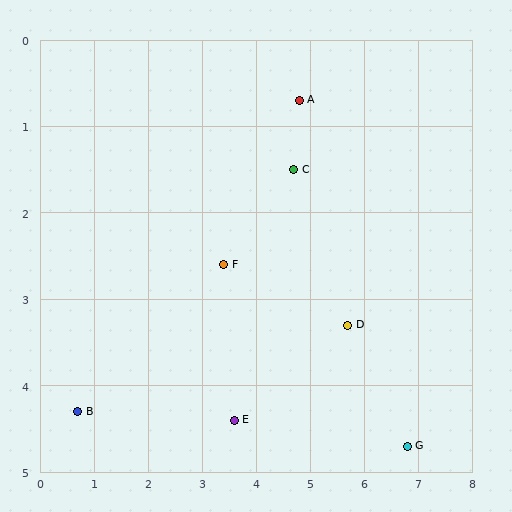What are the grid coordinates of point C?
Point C is at approximately (4.7, 1.5).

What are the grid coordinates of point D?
Point D is at approximately (5.7, 3.3).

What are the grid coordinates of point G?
Point G is at approximately (6.8, 4.7).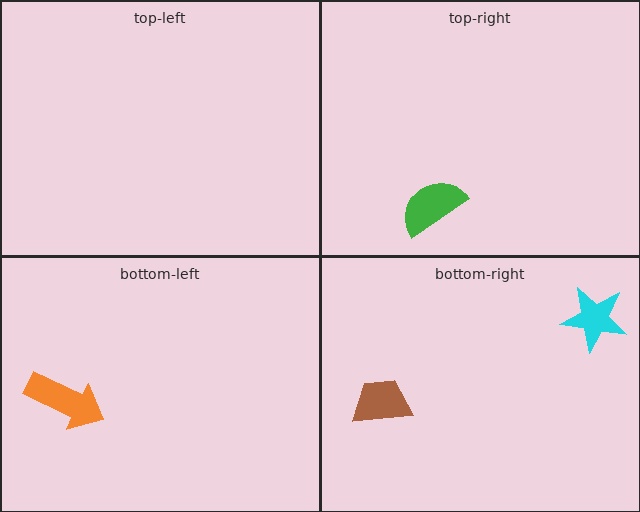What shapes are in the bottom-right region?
The brown trapezoid, the cyan star.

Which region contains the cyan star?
The bottom-right region.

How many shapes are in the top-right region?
1.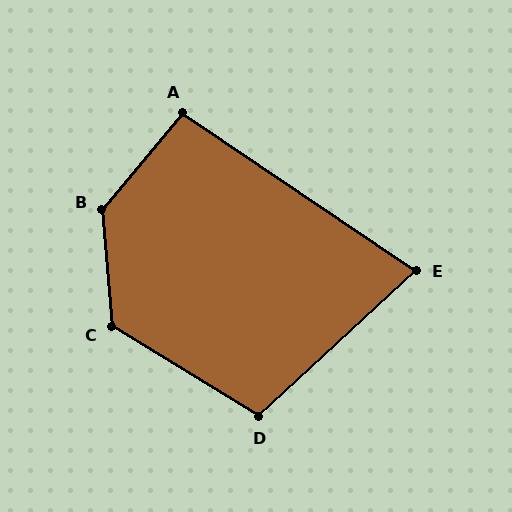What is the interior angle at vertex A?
Approximately 96 degrees (obtuse).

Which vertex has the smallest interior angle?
E, at approximately 77 degrees.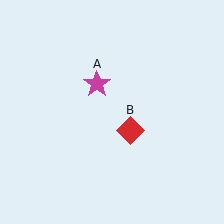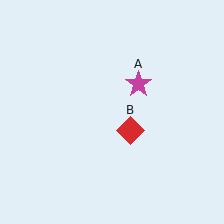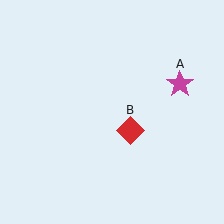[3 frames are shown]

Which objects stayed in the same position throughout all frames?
Red diamond (object B) remained stationary.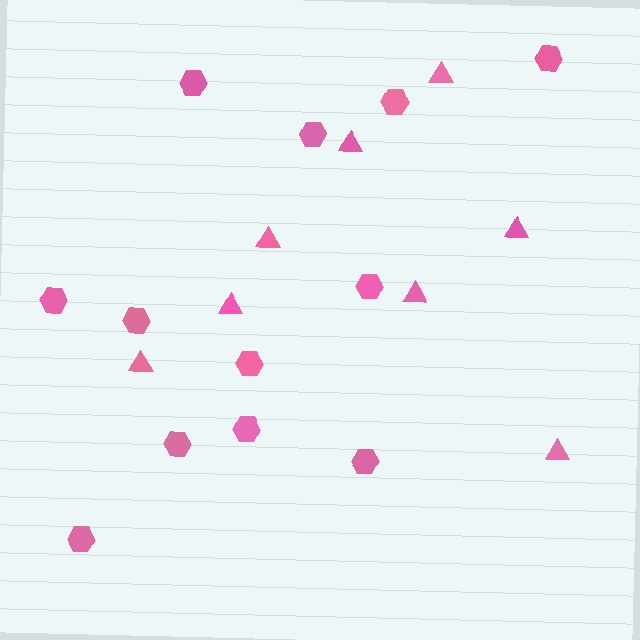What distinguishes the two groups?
There are 2 groups: one group of hexagons (12) and one group of triangles (8).